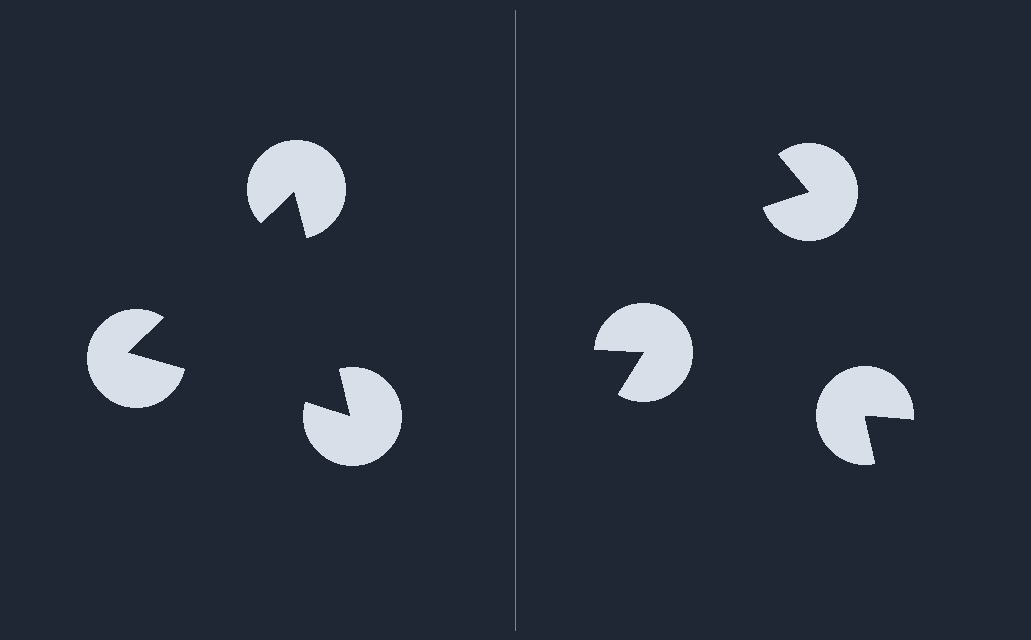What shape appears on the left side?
An illusory triangle.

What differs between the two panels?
The pac-man discs are positioned identically on both sides; only the wedge orientations differ. On the left they align to a triangle; on the right they are misaligned.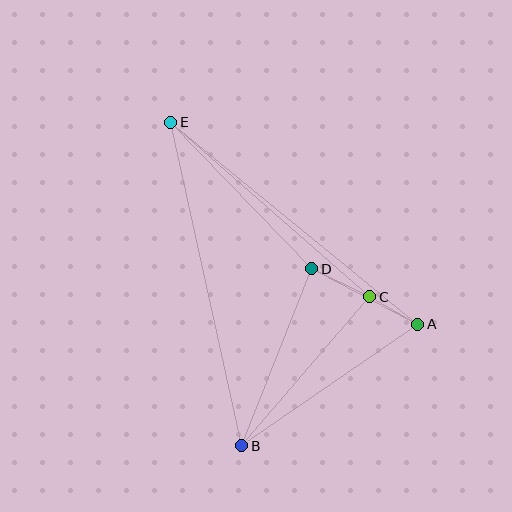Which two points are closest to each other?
Points A and C are closest to each other.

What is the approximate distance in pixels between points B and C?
The distance between B and C is approximately 196 pixels.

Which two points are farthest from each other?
Points B and E are farthest from each other.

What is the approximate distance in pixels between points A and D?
The distance between A and D is approximately 120 pixels.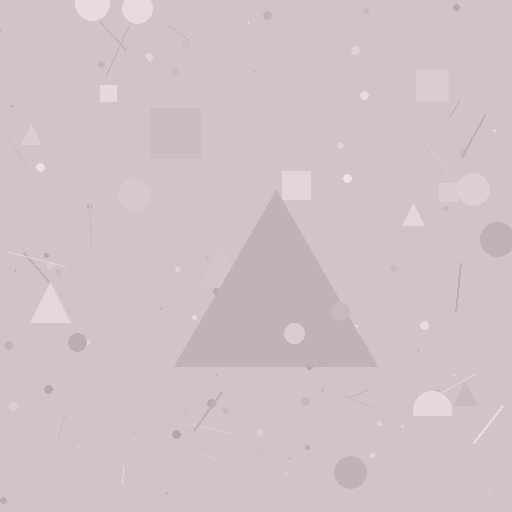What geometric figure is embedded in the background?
A triangle is embedded in the background.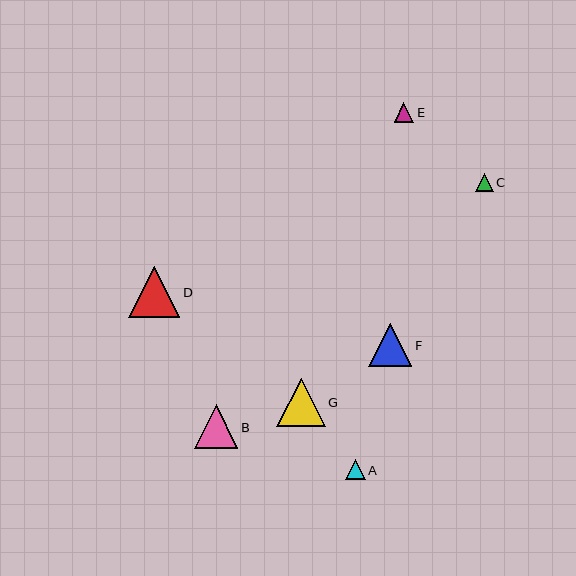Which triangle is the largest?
Triangle D is the largest with a size of approximately 51 pixels.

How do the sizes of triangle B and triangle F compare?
Triangle B and triangle F are approximately the same size.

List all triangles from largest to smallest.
From largest to smallest: D, G, B, F, A, E, C.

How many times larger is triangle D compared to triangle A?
Triangle D is approximately 2.6 times the size of triangle A.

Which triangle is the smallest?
Triangle C is the smallest with a size of approximately 18 pixels.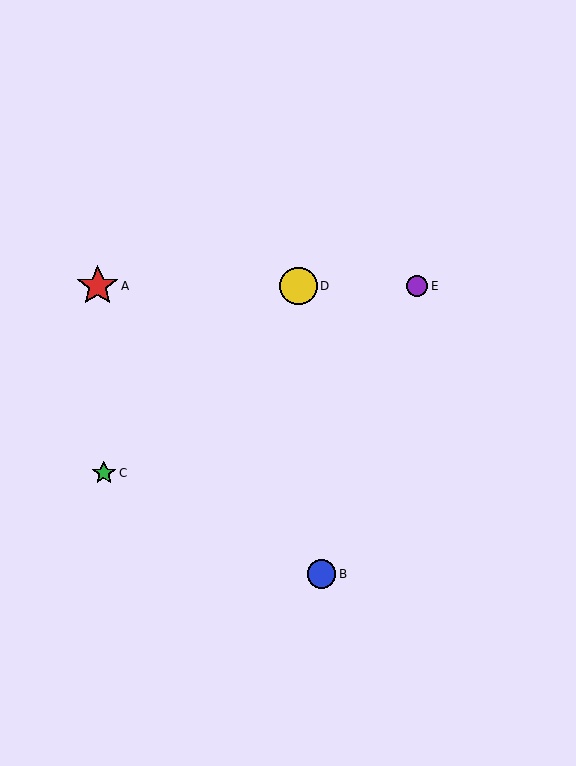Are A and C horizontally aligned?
No, A is at y≈286 and C is at y≈473.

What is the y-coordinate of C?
Object C is at y≈473.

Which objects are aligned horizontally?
Objects A, D, E are aligned horizontally.